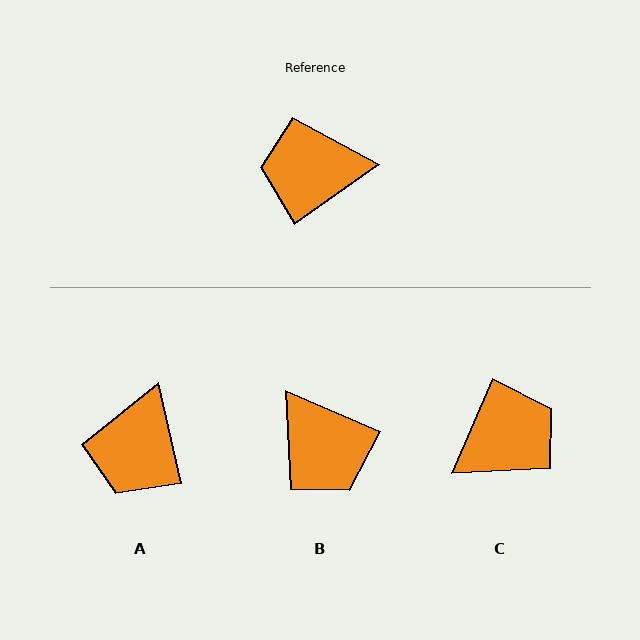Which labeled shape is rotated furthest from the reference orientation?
C, about 148 degrees away.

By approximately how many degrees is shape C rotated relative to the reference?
Approximately 148 degrees clockwise.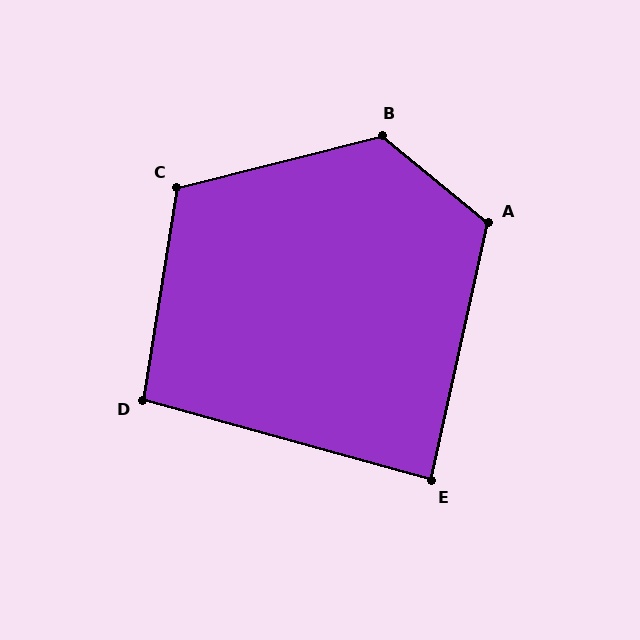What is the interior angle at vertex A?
Approximately 117 degrees (obtuse).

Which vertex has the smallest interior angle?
E, at approximately 87 degrees.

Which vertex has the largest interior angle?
B, at approximately 126 degrees.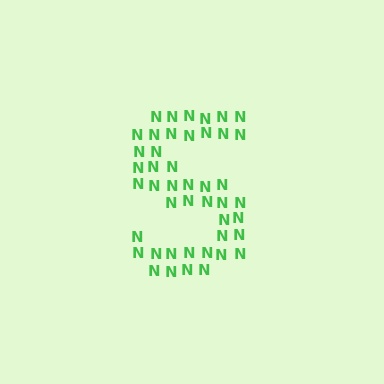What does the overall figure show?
The overall figure shows the letter S.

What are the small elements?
The small elements are letter N's.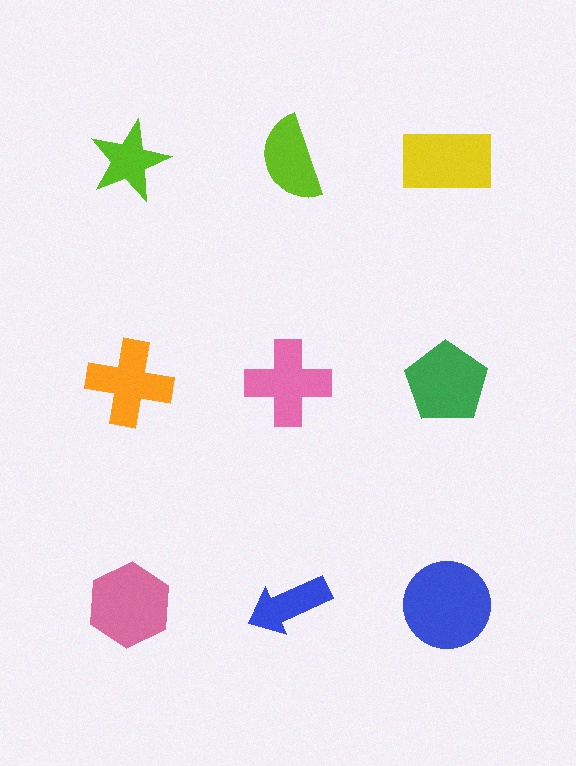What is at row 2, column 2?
A pink cross.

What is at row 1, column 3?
A yellow rectangle.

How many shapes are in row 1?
3 shapes.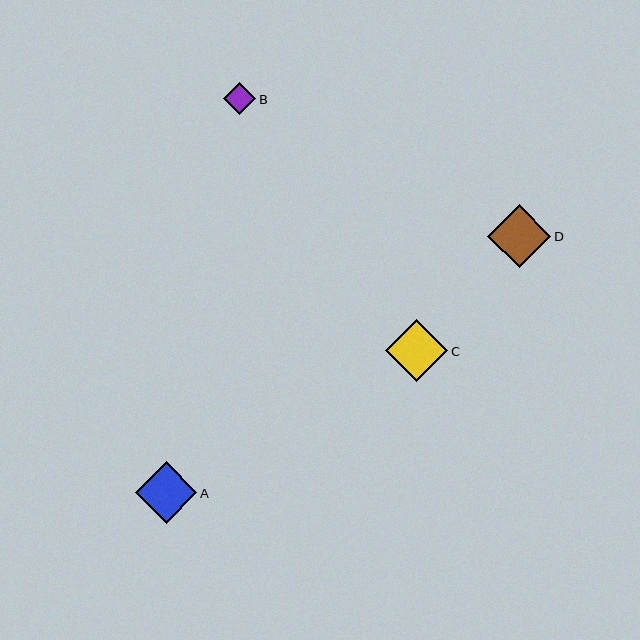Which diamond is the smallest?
Diamond B is the smallest with a size of approximately 32 pixels.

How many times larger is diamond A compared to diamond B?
Diamond A is approximately 1.9 times the size of diamond B.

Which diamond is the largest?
Diamond D is the largest with a size of approximately 63 pixels.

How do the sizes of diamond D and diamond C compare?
Diamond D and diamond C are approximately the same size.